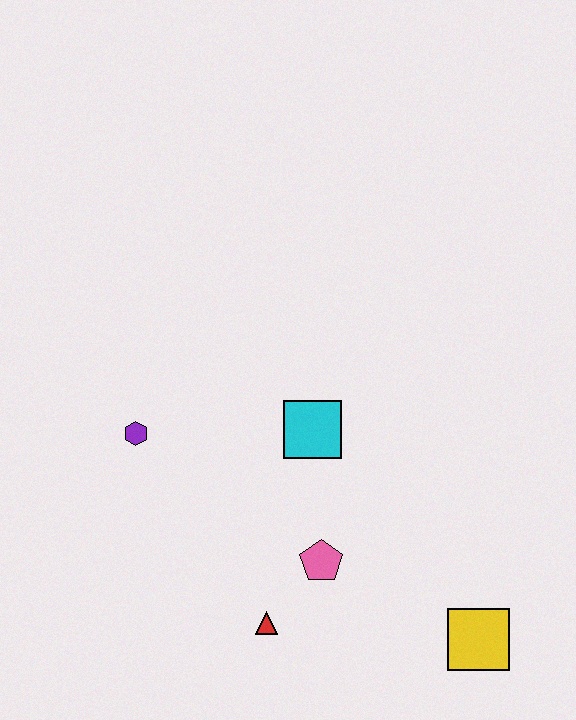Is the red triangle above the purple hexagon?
No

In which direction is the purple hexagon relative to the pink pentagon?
The purple hexagon is to the left of the pink pentagon.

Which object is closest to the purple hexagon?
The cyan square is closest to the purple hexagon.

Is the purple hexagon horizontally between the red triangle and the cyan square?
No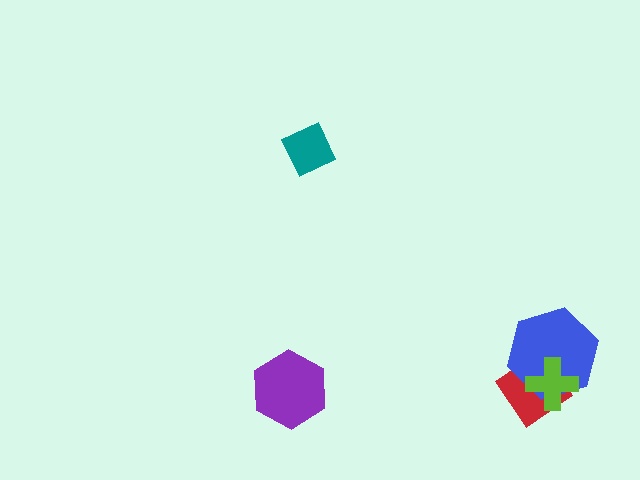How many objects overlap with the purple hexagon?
0 objects overlap with the purple hexagon.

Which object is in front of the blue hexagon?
The lime cross is in front of the blue hexagon.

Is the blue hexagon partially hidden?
Yes, it is partially covered by another shape.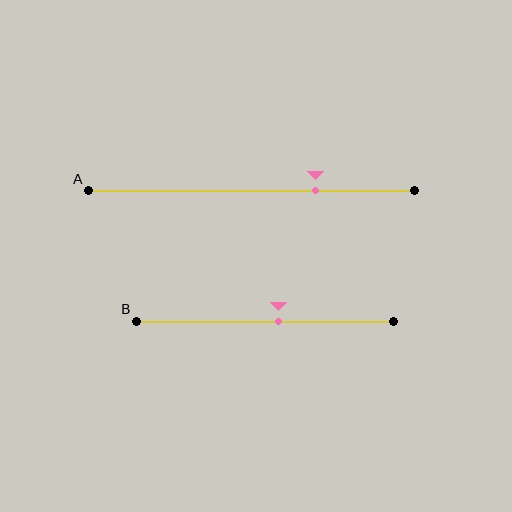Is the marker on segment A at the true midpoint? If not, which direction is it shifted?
No, the marker on segment A is shifted to the right by about 20% of the segment length.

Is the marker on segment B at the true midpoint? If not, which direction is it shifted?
No, the marker on segment B is shifted to the right by about 5% of the segment length.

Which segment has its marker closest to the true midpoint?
Segment B has its marker closest to the true midpoint.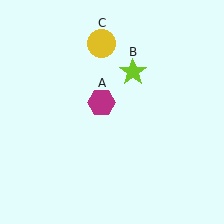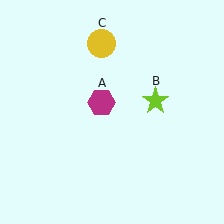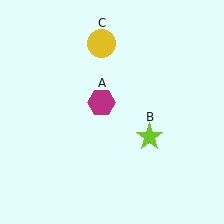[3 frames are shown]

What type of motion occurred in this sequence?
The lime star (object B) rotated clockwise around the center of the scene.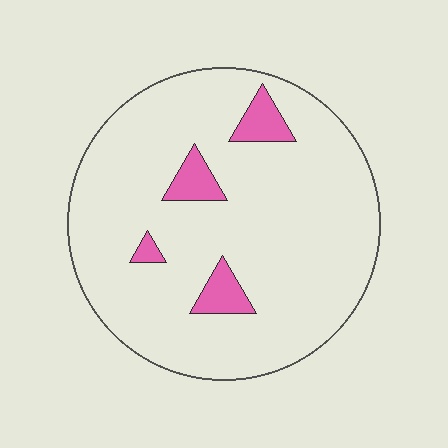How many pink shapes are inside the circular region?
4.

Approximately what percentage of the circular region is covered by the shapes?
Approximately 10%.